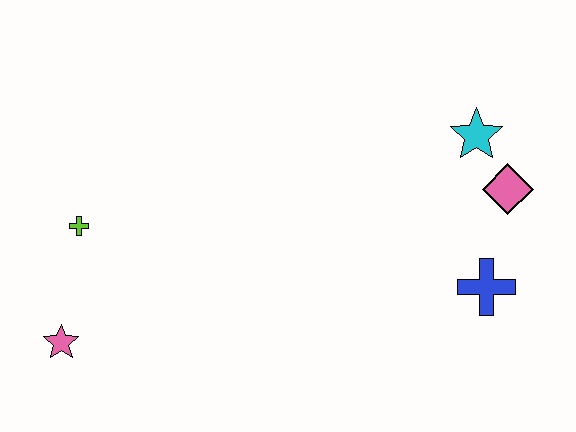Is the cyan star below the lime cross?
No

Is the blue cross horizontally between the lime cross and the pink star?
No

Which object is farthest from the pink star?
The pink diamond is farthest from the pink star.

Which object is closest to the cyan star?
The pink diamond is closest to the cyan star.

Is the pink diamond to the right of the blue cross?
Yes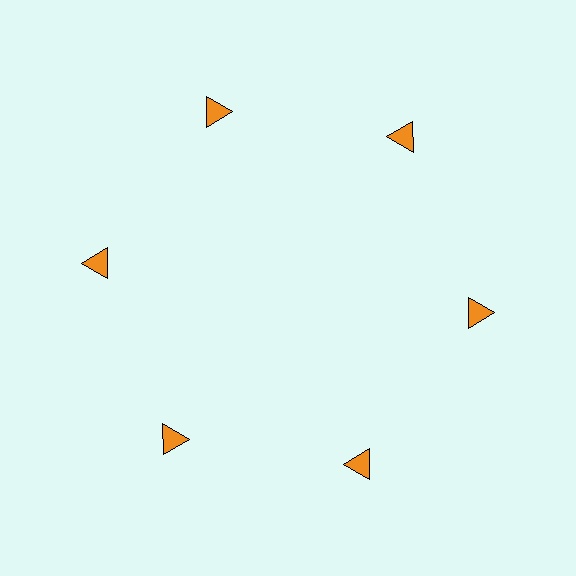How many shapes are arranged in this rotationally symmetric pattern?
There are 6 shapes, arranged in 6 groups of 1.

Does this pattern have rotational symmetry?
Yes, this pattern has 6-fold rotational symmetry. It looks the same after rotating 60 degrees around the center.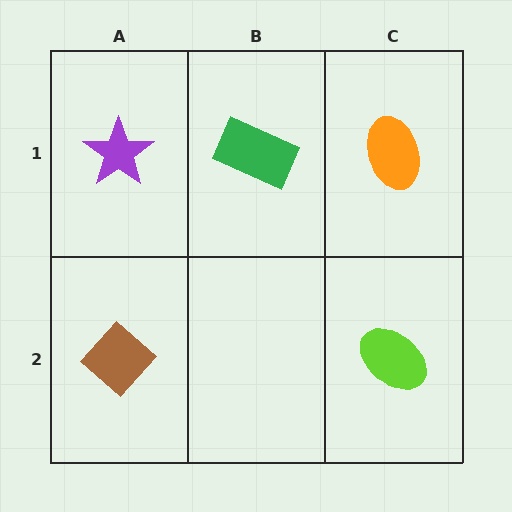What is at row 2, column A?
A brown diamond.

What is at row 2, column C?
A lime ellipse.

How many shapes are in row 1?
3 shapes.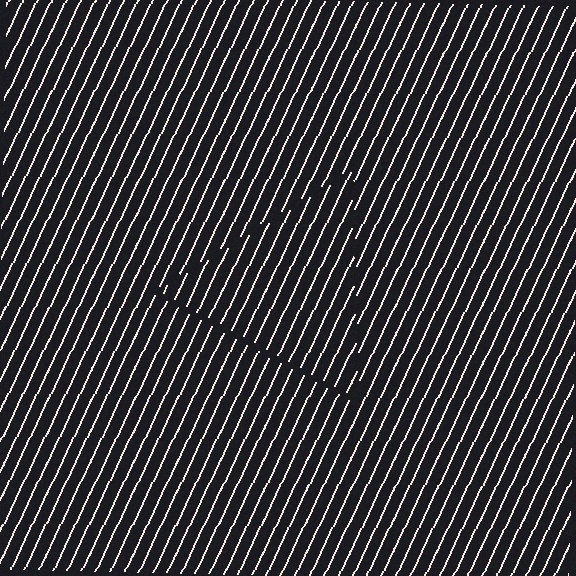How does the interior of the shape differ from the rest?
The interior of the shape contains the same grating, shifted by half a period — the contour is defined by the phase discontinuity where line-ends from the inner and outer gratings abut.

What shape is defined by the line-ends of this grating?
An illusory triangle. The interior of the shape contains the same grating, shifted by half a period — the contour is defined by the phase discontinuity where line-ends from the inner and outer gratings abut.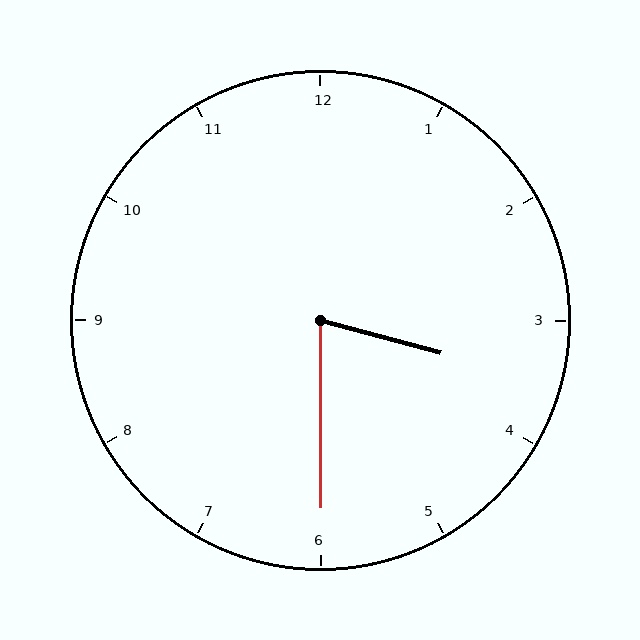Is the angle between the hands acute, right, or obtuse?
It is acute.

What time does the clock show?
3:30.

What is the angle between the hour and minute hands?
Approximately 75 degrees.